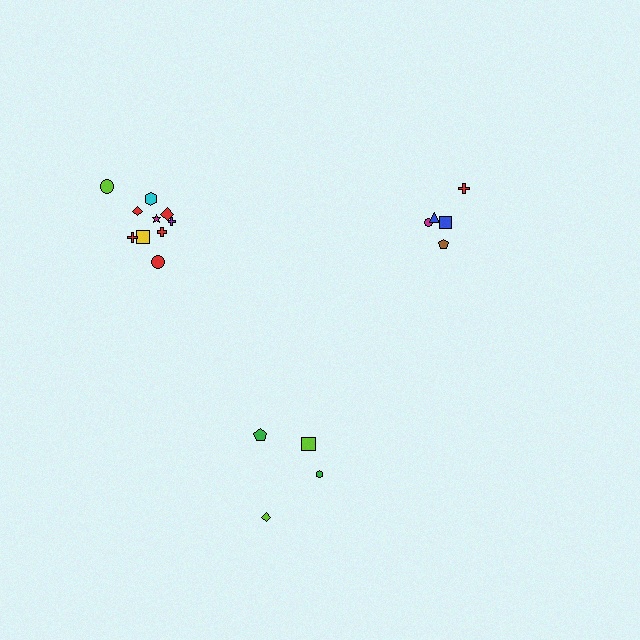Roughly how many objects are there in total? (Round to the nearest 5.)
Roughly 20 objects in total.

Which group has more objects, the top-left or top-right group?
The top-left group.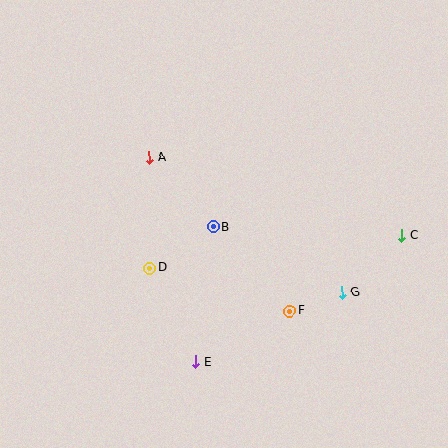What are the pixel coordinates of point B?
Point B is at (213, 227).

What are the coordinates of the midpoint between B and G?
The midpoint between B and G is at (278, 260).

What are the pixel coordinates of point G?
Point G is at (342, 292).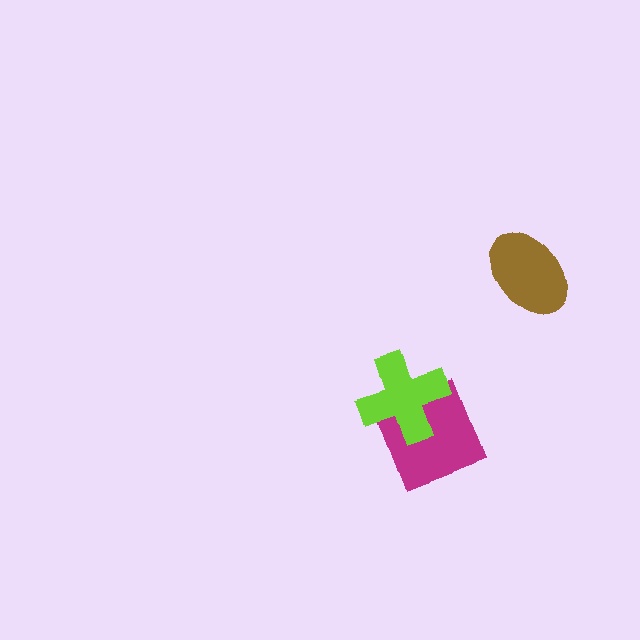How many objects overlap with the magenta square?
1 object overlaps with the magenta square.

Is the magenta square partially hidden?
Yes, it is partially covered by another shape.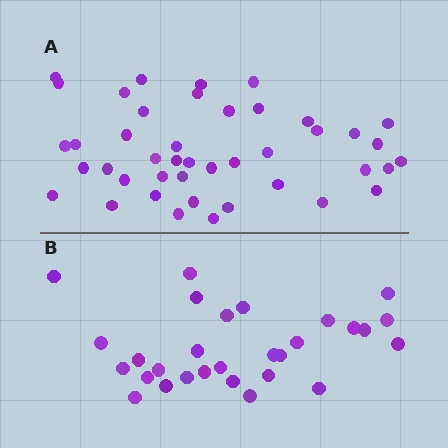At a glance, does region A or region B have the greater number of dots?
Region A (the top region) has more dots.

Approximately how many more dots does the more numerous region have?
Region A has approximately 15 more dots than region B.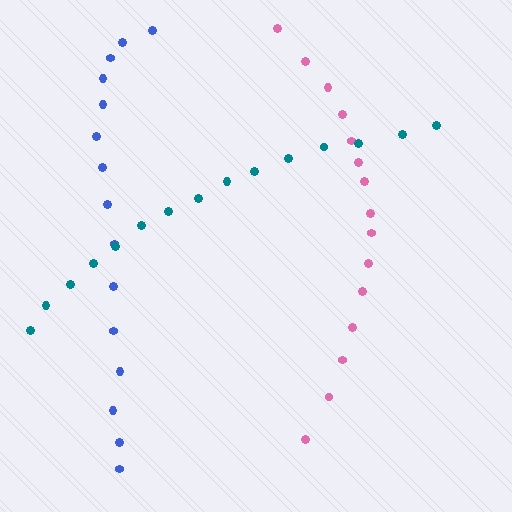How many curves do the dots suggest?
There are 3 distinct paths.